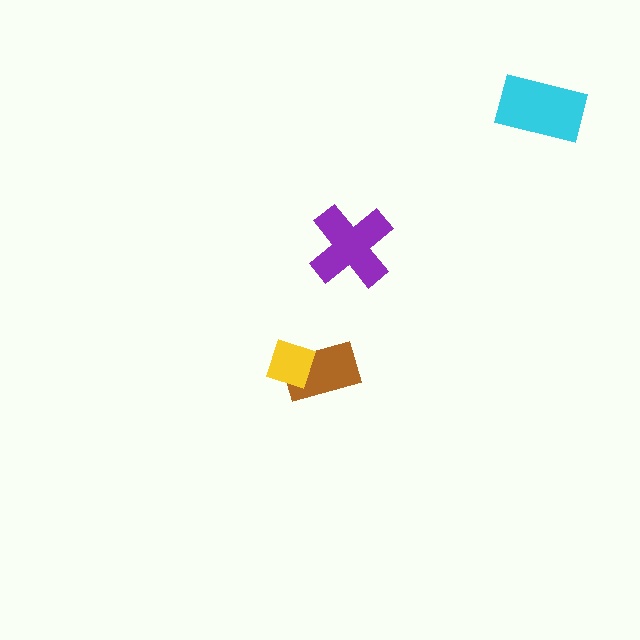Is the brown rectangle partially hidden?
Yes, it is partially covered by another shape.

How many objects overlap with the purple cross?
0 objects overlap with the purple cross.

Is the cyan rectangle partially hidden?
No, no other shape covers it.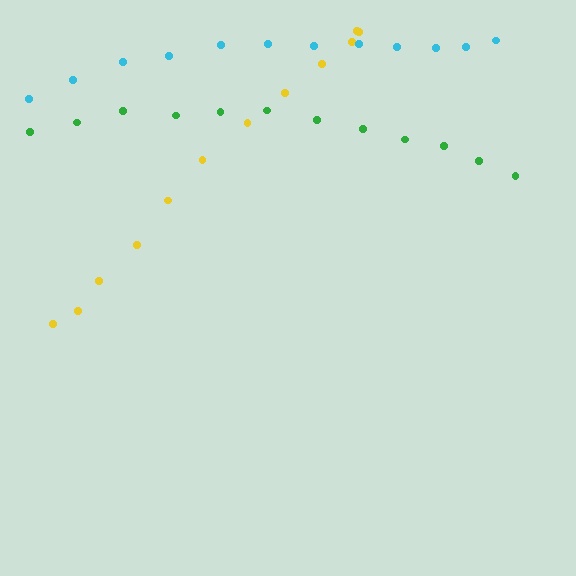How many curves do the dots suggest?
There are 3 distinct paths.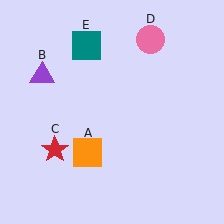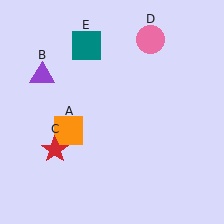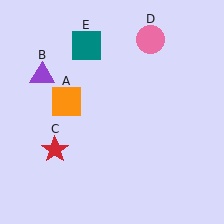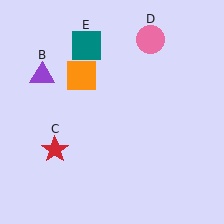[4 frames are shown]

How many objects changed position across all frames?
1 object changed position: orange square (object A).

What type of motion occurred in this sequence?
The orange square (object A) rotated clockwise around the center of the scene.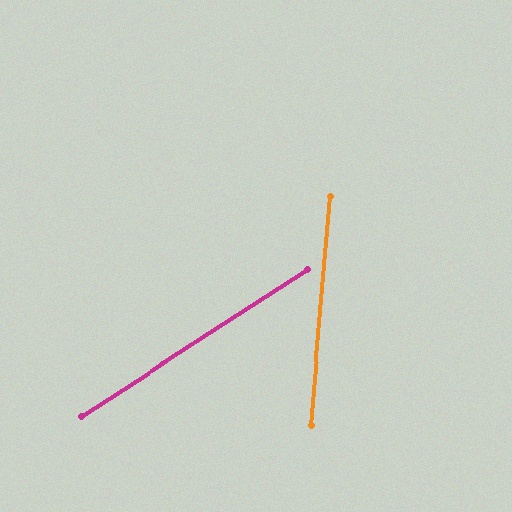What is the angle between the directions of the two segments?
Approximately 52 degrees.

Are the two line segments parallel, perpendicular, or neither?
Neither parallel nor perpendicular — they differ by about 52°.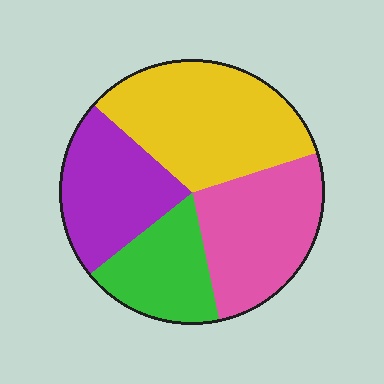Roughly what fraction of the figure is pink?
Pink takes up about one quarter (1/4) of the figure.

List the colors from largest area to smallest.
From largest to smallest: yellow, pink, purple, green.